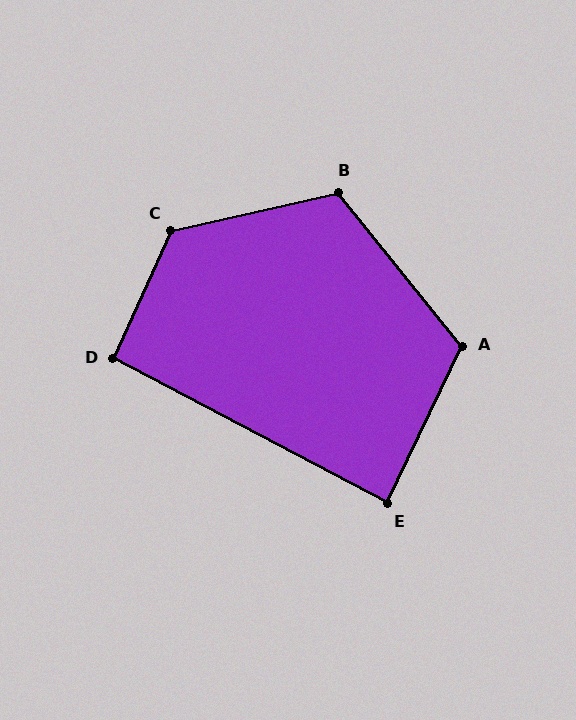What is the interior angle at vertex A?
Approximately 116 degrees (obtuse).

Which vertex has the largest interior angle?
C, at approximately 127 degrees.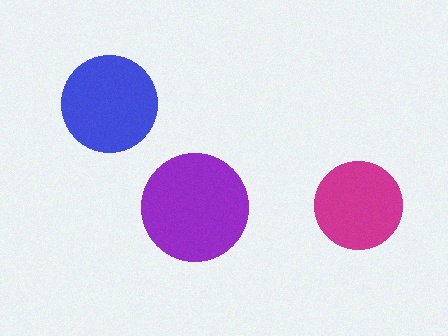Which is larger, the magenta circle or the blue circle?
The blue one.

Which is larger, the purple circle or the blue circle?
The purple one.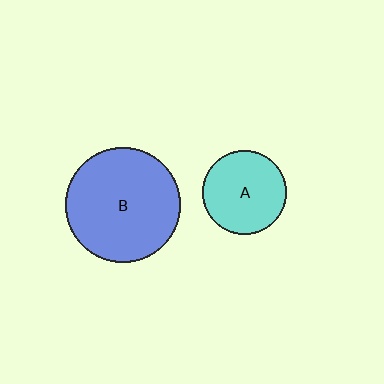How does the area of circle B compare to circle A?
Approximately 1.9 times.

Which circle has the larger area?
Circle B (blue).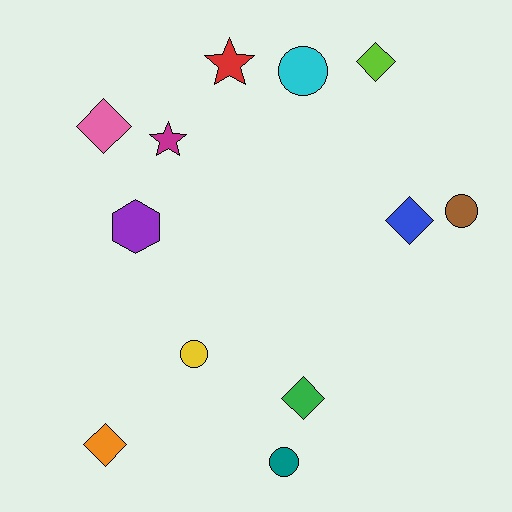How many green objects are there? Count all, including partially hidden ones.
There is 1 green object.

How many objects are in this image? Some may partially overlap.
There are 12 objects.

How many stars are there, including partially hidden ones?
There are 2 stars.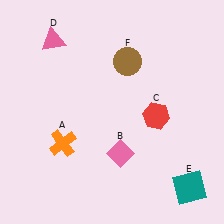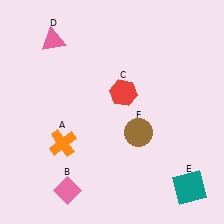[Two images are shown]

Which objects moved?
The objects that moved are: the pink diamond (B), the red hexagon (C), the brown circle (F).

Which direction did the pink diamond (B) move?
The pink diamond (B) moved left.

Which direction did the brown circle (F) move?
The brown circle (F) moved down.